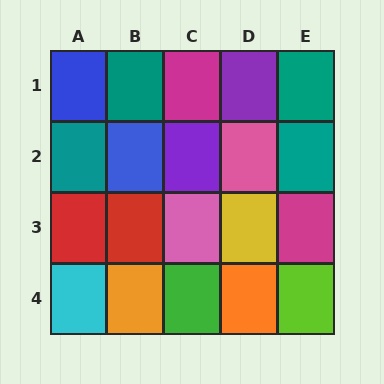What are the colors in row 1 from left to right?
Blue, teal, magenta, purple, teal.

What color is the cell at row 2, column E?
Teal.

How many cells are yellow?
1 cell is yellow.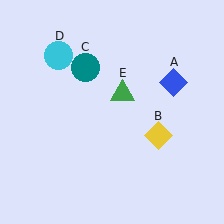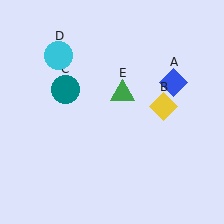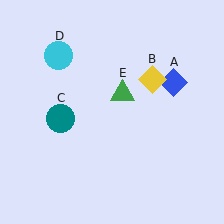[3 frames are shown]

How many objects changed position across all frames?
2 objects changed position: yellow diamond (object B), teal circle (object C).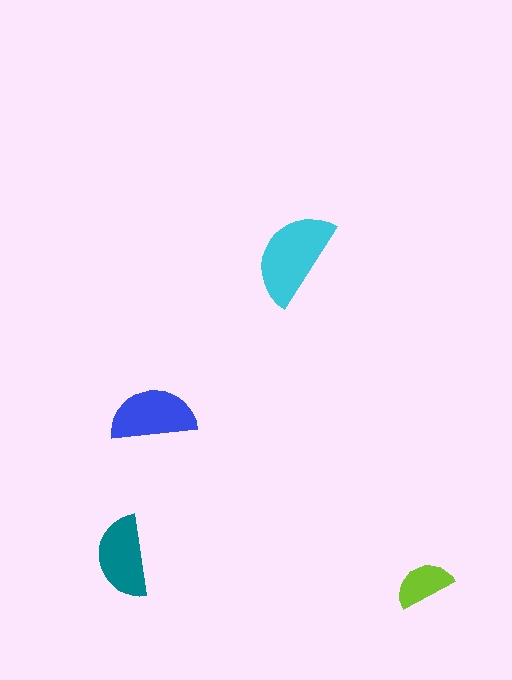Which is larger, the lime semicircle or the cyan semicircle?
The cyan one.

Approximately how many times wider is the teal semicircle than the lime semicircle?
About 1.5 times wider.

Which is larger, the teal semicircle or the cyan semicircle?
The cyan one.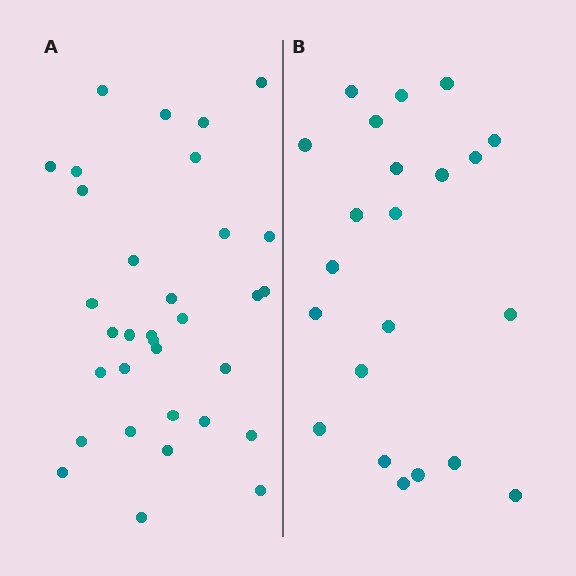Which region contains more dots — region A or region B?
Region A (the left region) has more dots.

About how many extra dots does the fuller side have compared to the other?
Region A has roughly 12 or so more dots than region B.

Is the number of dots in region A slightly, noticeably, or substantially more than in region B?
Region A has substantially more. The ratio is roughly 1.5 to 1.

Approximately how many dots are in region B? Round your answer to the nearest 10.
About 20 dots. (The exact count is 22, which rounds to 20.)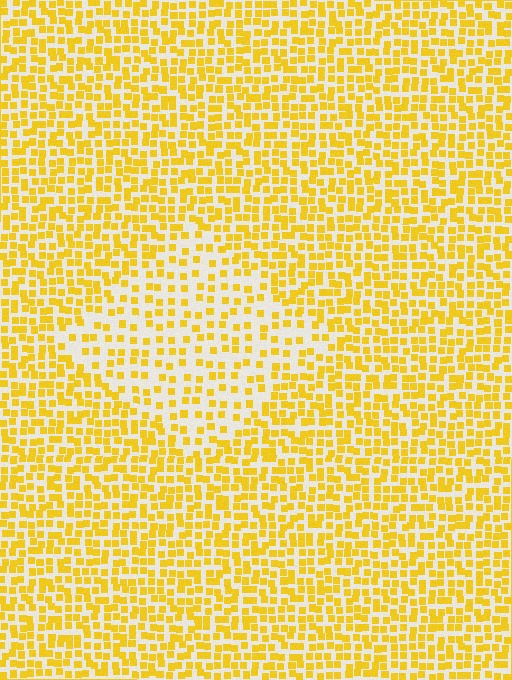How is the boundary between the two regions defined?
The boundary is defined by a change in element density (approximately 1.9x ratio). All elements are the same color, size, and shape.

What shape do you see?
I see a diamond.